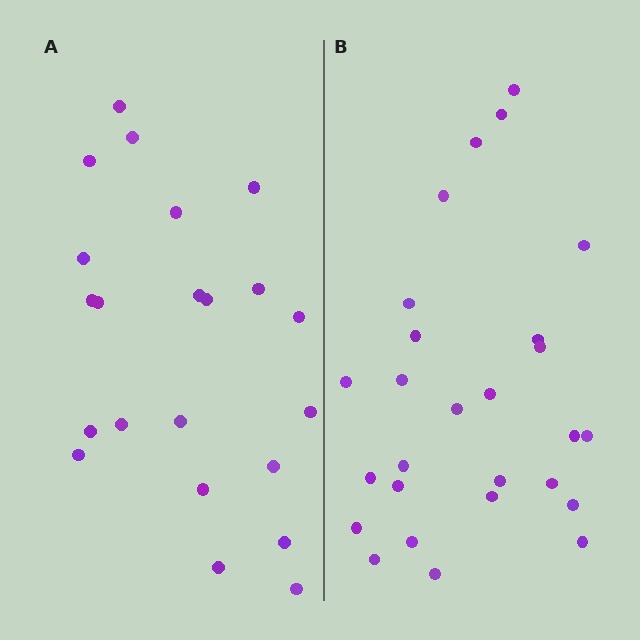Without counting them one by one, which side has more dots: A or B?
Region B (the right region) has more dots.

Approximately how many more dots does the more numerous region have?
Region B has about 5 more dots than region A.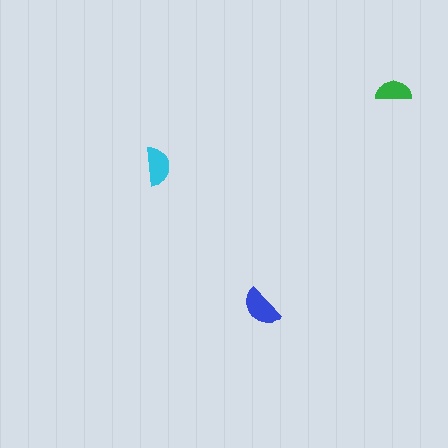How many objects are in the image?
There are 3 objects in the image.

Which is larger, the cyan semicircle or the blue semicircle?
The blue one.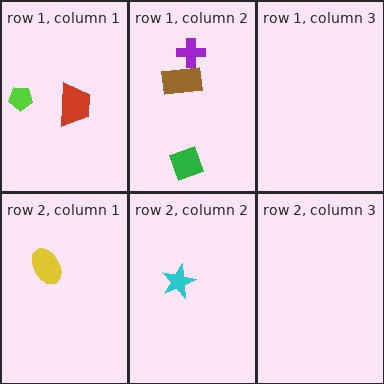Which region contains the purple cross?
The row 1, column 2 region.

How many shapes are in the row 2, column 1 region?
1.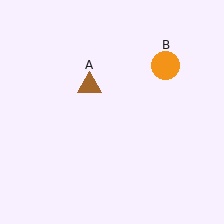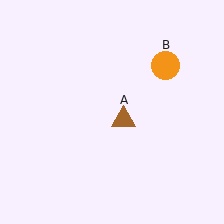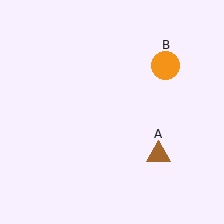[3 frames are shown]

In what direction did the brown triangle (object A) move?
The brown triangle (object A) moved down and to the right.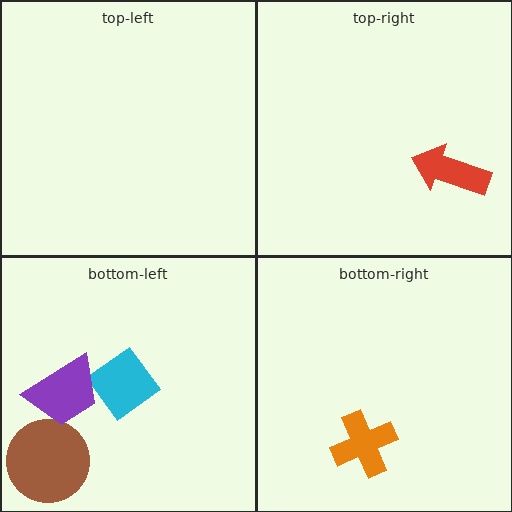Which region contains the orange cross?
The bottom-right region.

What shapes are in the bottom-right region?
The orange cross.